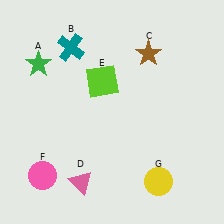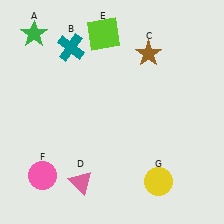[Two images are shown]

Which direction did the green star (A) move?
The green star (A) moved up.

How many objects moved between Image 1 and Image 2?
2 objects moved between the two images.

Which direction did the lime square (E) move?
The lime square (E) moved up.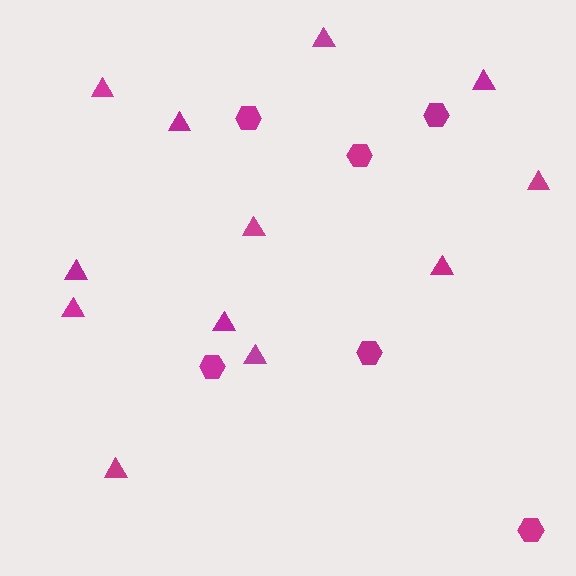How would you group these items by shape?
There are 2 groups: one group of triangles (12) and one group of hexagons (6).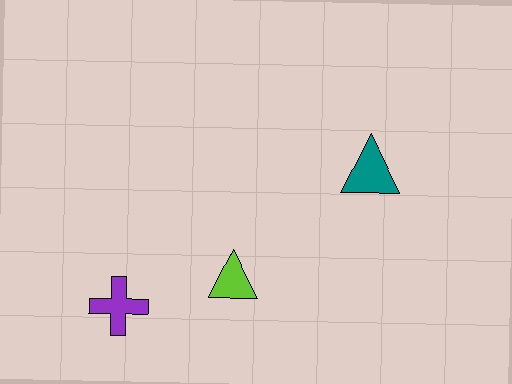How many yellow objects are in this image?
There are no yellow objects.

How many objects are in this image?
There are 3 objects.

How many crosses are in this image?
There is 1 cross.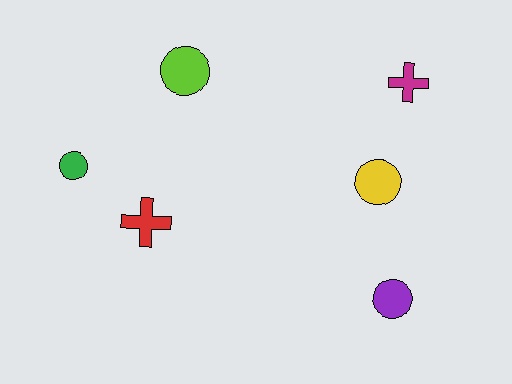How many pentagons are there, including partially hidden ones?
There are no pentagons.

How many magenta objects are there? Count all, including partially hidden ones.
There is 1 magenta object.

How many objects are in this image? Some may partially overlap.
There are 6 objects.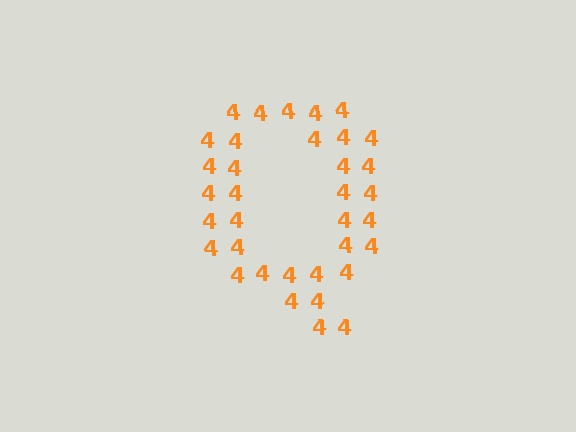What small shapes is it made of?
It is made of small digit 4's.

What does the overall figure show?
The overall figure shows the letter Q.